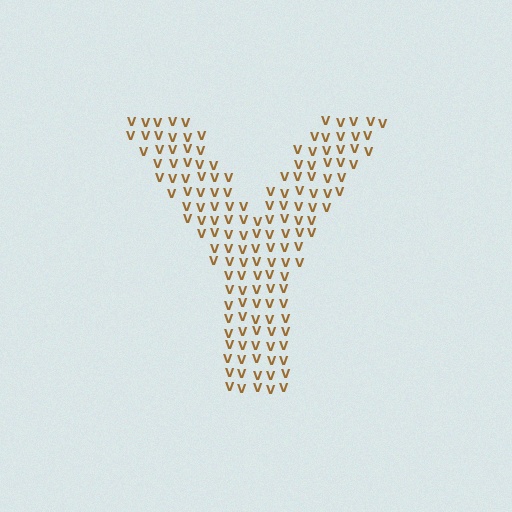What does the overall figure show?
The overall figure shows the letter Y.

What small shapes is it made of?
It is made of small letter V's.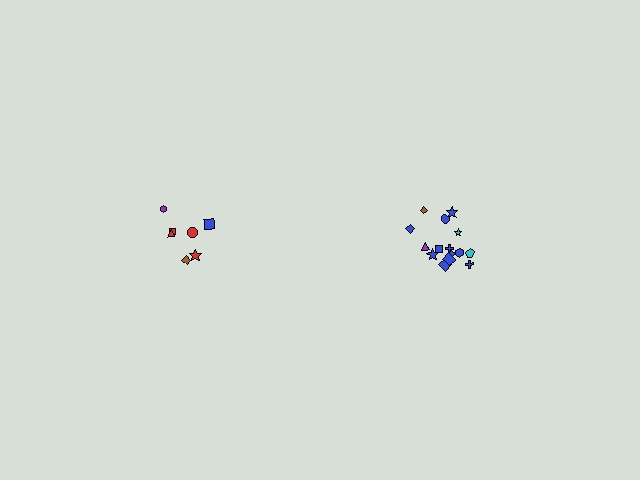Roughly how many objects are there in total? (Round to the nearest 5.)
Roughly 20 objects in total.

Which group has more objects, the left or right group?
The right group.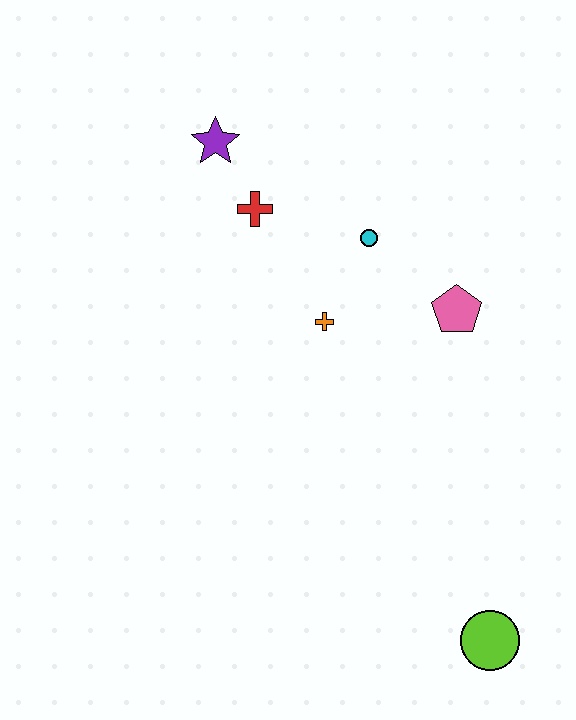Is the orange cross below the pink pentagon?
Yes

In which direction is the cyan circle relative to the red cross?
The cyan circle is to the right of the red cross.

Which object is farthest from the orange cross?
The lime circle is farthest from the orange cross.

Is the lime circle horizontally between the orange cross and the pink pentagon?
No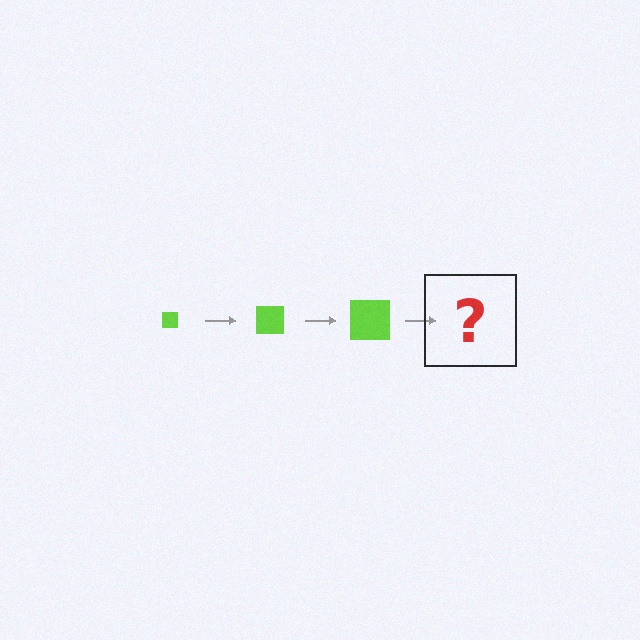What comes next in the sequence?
The next element should be a lime square, larger than the previous one.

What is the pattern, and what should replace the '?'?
The pattern is that the square gets progressively larger each step. The '?' should be a lime square, larger than the previous one.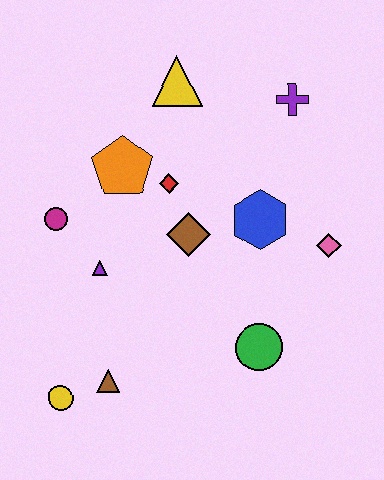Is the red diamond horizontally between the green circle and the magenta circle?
Yes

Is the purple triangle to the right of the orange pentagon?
No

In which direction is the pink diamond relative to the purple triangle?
The pink diamond is to the right of the purple triangle.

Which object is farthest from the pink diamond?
The yellow circle is farthest from the pink diamond.